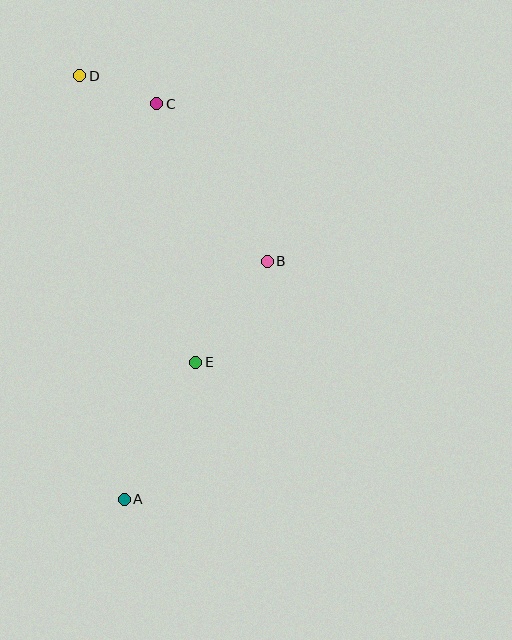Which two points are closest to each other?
Points C and D are closest to each other.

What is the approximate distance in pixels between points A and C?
The distance between A and C is approximately 397 pixels.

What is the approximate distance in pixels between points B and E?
The distance between B and E is approximately 124 pixels.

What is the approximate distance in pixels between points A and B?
The distance between A and B is approximately 278 pixels.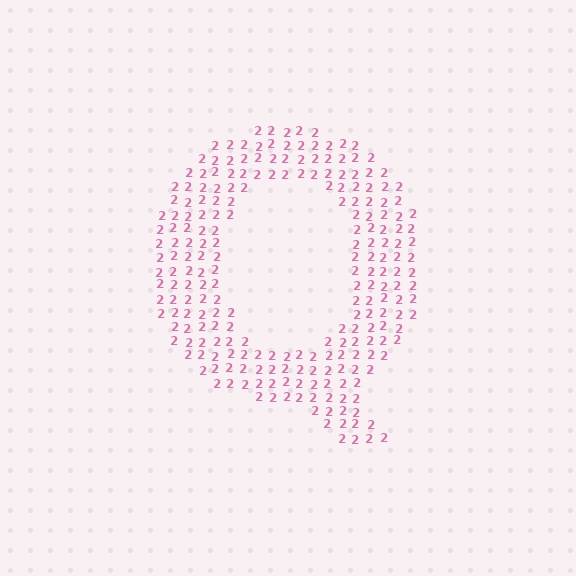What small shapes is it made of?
It is made of small digit 2's.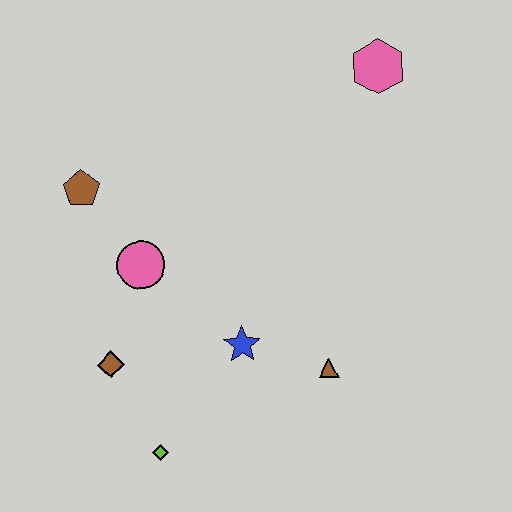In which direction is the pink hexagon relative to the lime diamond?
The pink hexagon is above the lime diamond.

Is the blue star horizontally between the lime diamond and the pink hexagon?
Yes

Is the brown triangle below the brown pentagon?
Yes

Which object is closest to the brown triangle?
The blue star is closest to the brown triangle.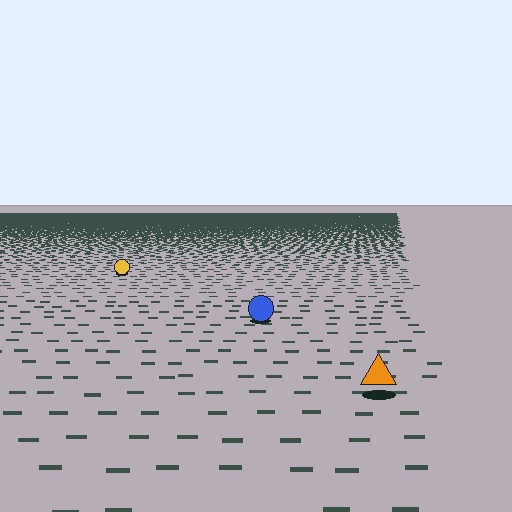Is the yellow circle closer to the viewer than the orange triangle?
No. The orange triangle is closer — you can tell from the texture gradient: the ground texture is coarser near it.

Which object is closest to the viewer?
The orange triangle is closest. The texture marks near it are larger and more spread out.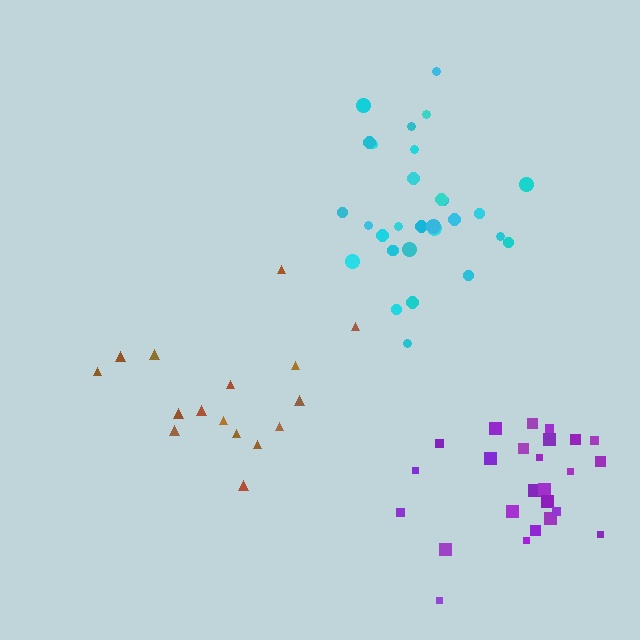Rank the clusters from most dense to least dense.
purple, cyan, brown.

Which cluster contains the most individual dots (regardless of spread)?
Cyan (30).